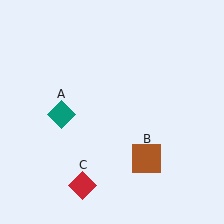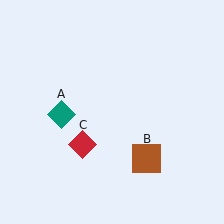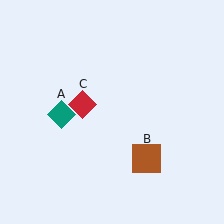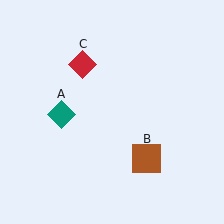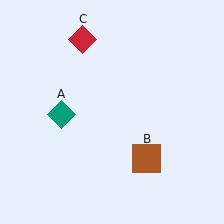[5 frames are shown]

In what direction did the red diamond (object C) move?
The red diamond (object C) moved up.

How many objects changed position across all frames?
1 object changed position: red diamond (object C).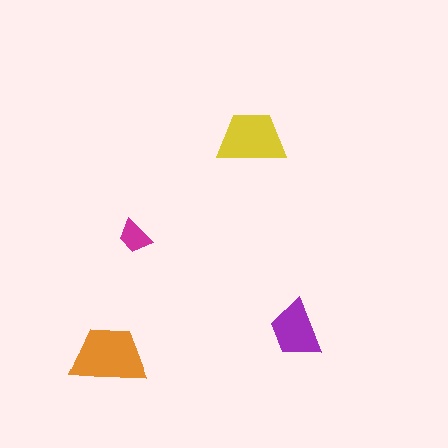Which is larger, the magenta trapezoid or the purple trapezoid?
The purple one.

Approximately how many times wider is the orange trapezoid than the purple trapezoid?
About 1.5 times wider.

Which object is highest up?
The yellow trapezoid is topmost.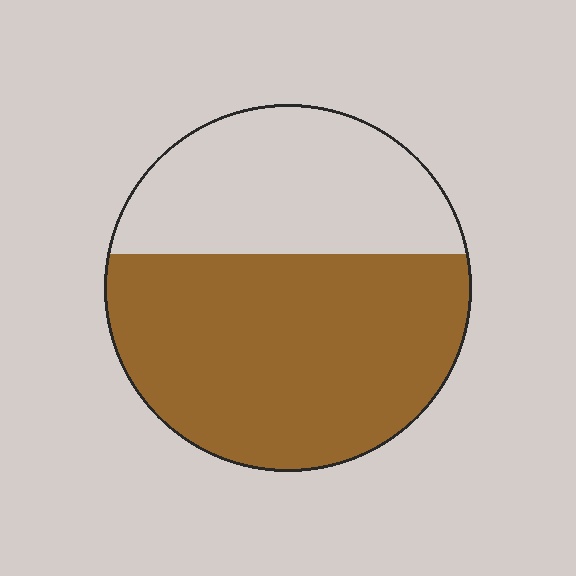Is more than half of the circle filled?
Yes.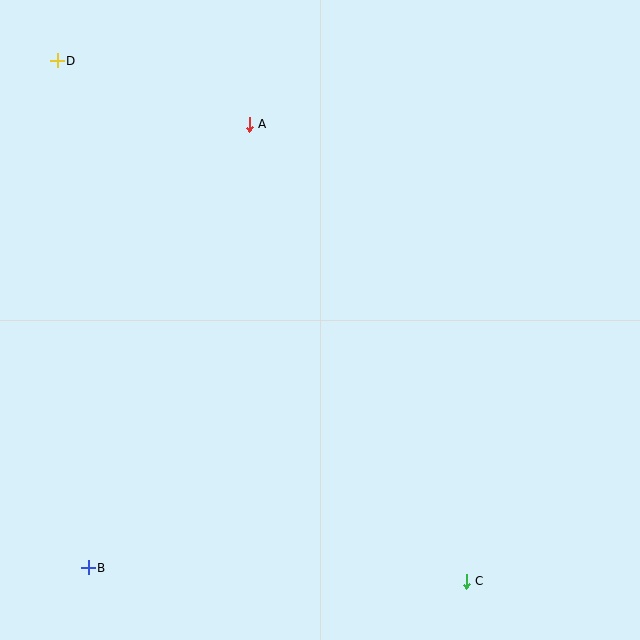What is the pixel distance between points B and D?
The distance between B and D is 508 pixels.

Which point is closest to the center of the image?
Point A at (249, 124) is closest to the center.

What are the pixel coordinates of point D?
Point D is at (57, 61).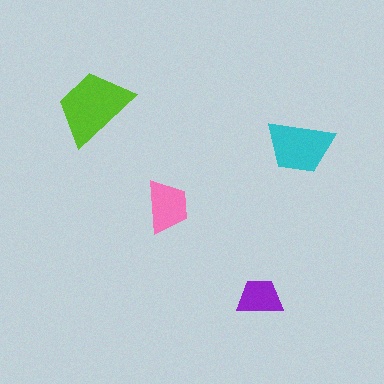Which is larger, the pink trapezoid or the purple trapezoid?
The pink one.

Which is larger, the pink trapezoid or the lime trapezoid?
The lime one.